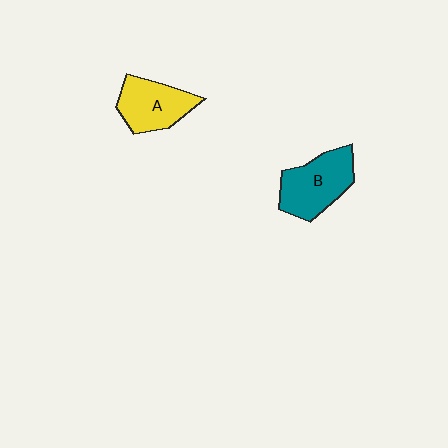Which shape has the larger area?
Shape B (teal).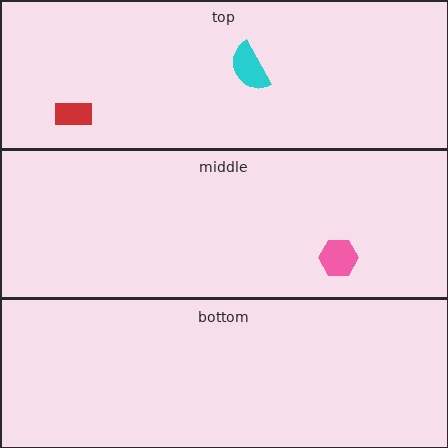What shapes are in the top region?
The cyan semicircle, the red rectangle.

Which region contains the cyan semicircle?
The top region.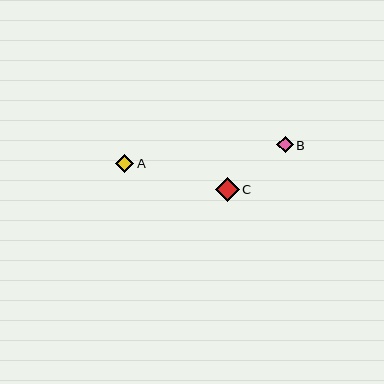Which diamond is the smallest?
Diamond B is the smallest with a size of approximately 17 pixels.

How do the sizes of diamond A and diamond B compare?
Diamond A and diamond B are approximately the same size.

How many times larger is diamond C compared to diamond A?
Diamond C is approximately 1.3 times the size of diamond A.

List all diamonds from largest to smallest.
From largest to smallest: C, A, B.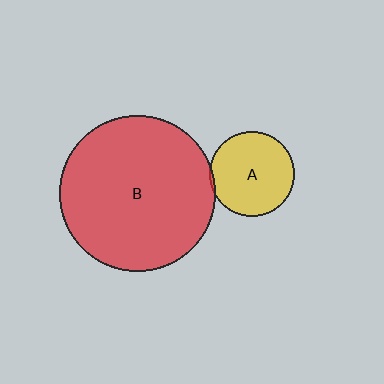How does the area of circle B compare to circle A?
Approximately 3.3 times.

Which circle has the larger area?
Circle B (red).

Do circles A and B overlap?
Yes.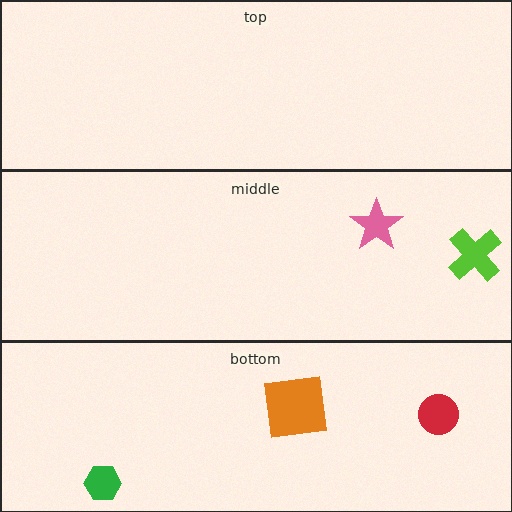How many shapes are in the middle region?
2.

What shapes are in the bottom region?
The red circle, the green hexagon, the orange square.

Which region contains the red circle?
The bottom region.